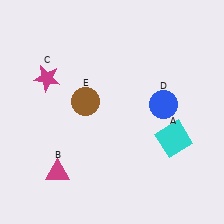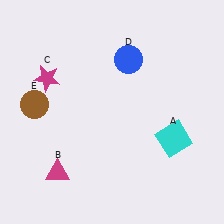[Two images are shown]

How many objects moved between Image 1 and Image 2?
2 objects moved between the two images.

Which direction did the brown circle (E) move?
The brown circle (E) moved left.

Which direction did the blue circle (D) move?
The blue circle (D) moved up.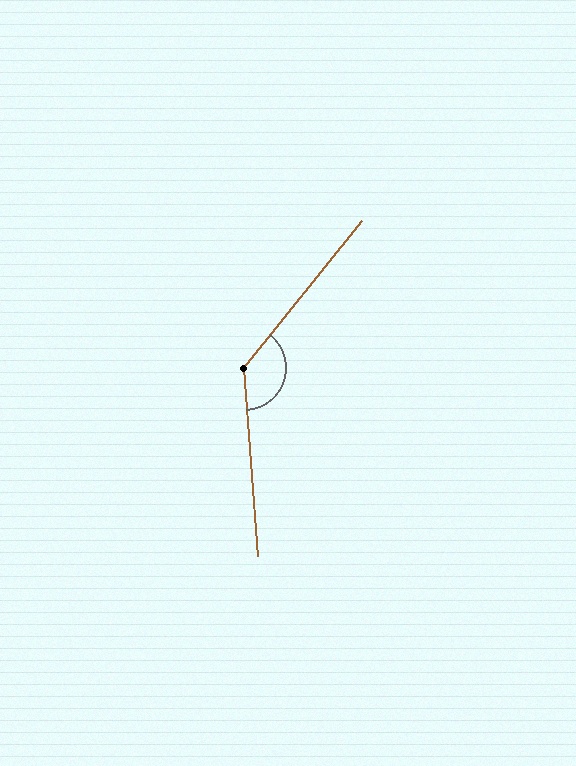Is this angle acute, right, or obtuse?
It is obtuse.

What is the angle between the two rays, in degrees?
Approximately 137 degrees.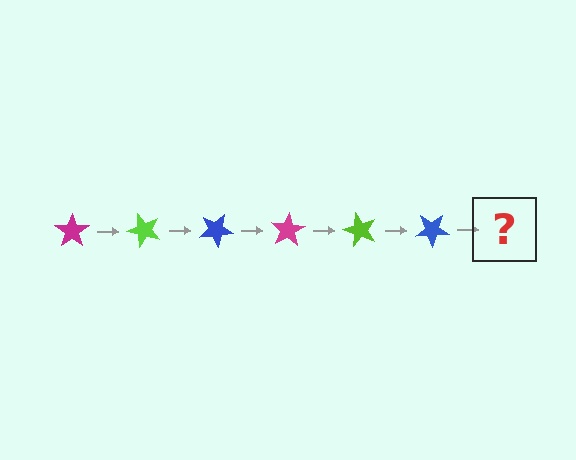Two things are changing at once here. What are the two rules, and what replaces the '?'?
The two rules are that it rotates 50 degrees each step and the color cycles through magenta, lime, and blue. The '?' should be a magenta star, rotated 300 degrees from the start.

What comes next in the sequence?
The next element should be a magenta star, rotated 300 degrees from the start.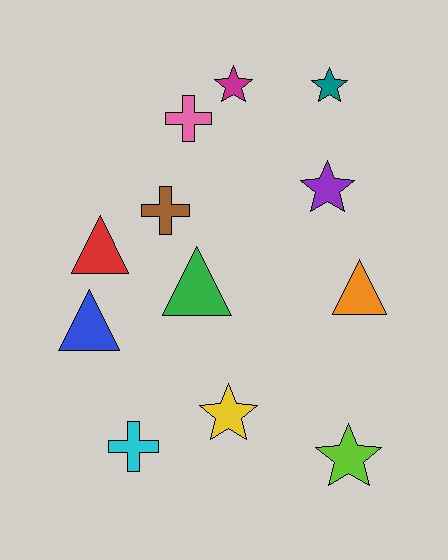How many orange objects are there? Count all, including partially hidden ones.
There is 1 orange object.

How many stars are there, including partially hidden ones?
There are 5 stars.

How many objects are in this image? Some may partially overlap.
There are 12 objects.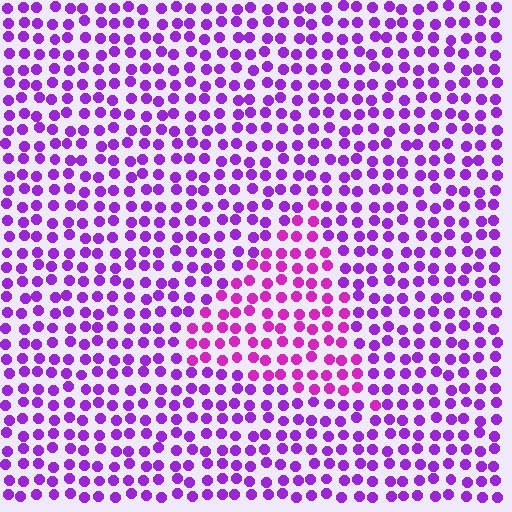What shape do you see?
I see a triangle.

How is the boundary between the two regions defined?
The boundary is defined purely by a slight shift in hue (about 28 degrees). Spacing, size, and orientation are identical on both sides.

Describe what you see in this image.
The image is filled with small purple elements in a uniform arrangement. A triangle-shaped region is visible where the elements are tinted to a slightly different hue, forming a subtle color boundary.